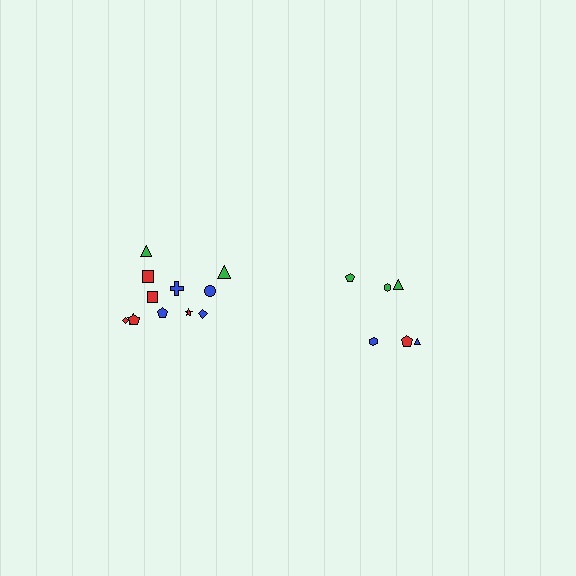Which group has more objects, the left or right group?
The left group.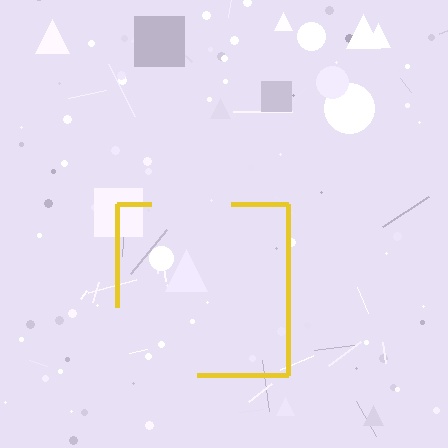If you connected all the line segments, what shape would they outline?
They would outline a square.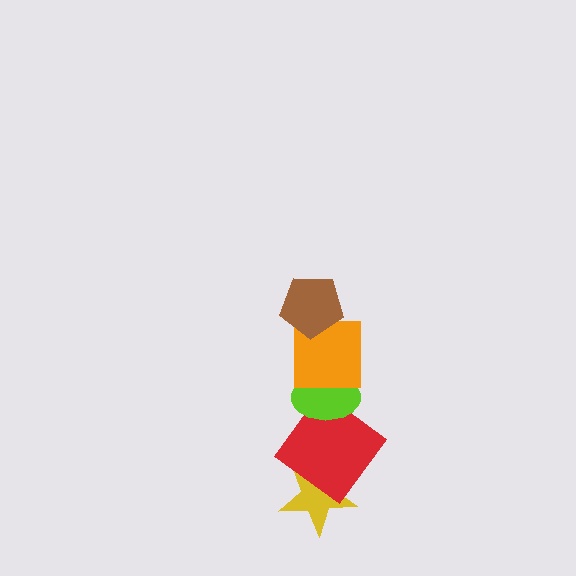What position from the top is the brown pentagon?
The brown pentagon is 1st from the top.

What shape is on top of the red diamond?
The lime ellipse is on top of the red diamond.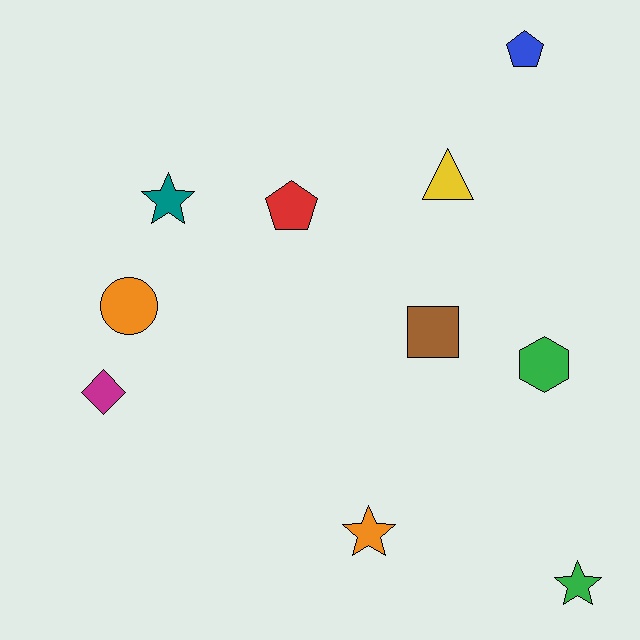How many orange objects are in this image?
There are 2 orange objects.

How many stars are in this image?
There are 3 stars.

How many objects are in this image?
There are 10 objects.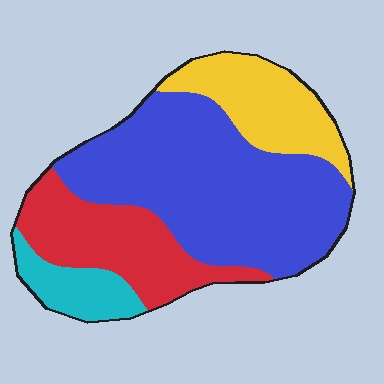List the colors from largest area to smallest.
From largest to smallest: blue, red, yellow, cyan.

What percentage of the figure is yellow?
Yellow covers roughly 20% of the figure.